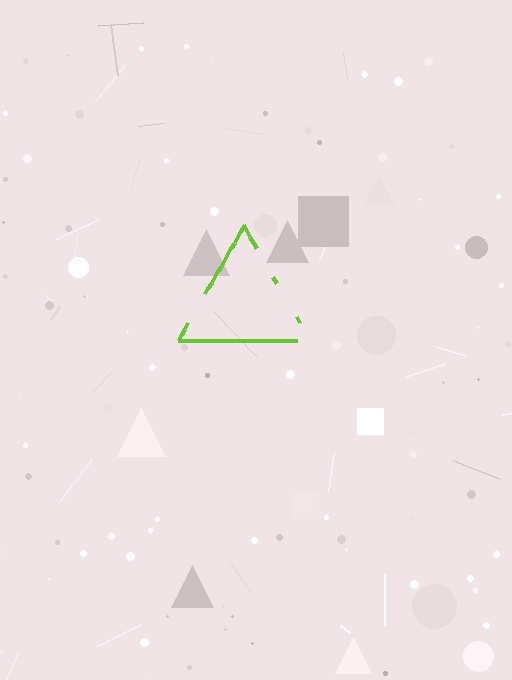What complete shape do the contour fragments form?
The contour fragments form a triangle.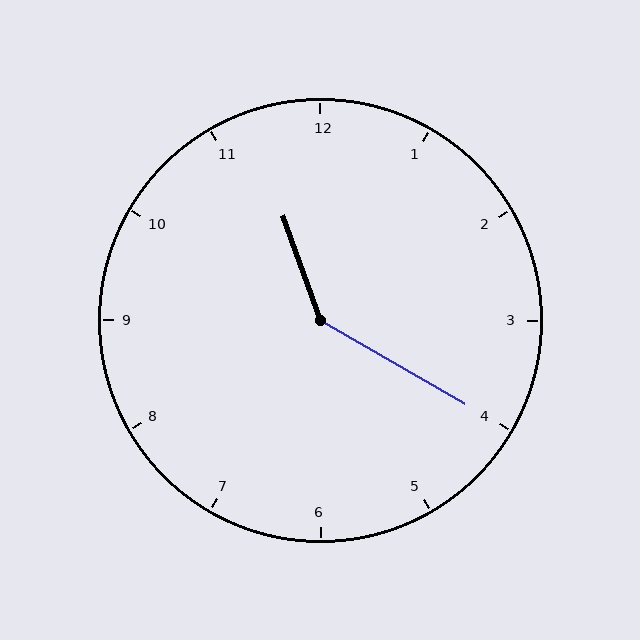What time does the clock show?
11:20.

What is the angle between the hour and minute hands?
Approximately 140 degrees.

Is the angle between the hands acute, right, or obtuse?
It is obtuse.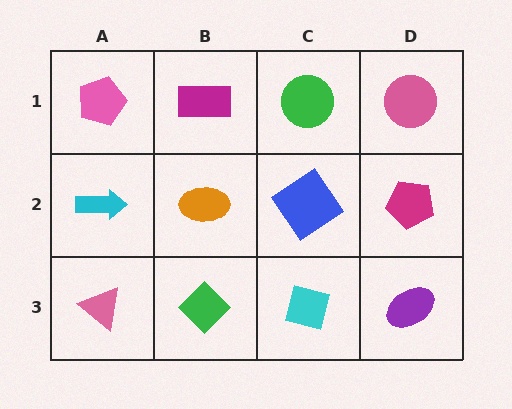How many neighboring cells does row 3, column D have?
2.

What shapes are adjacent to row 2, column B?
A magenta rectangle (row 1, column B), a green diamond (row 3, column B), a cyan arrow (row 2, column A), a blue diamond (row 2, column C).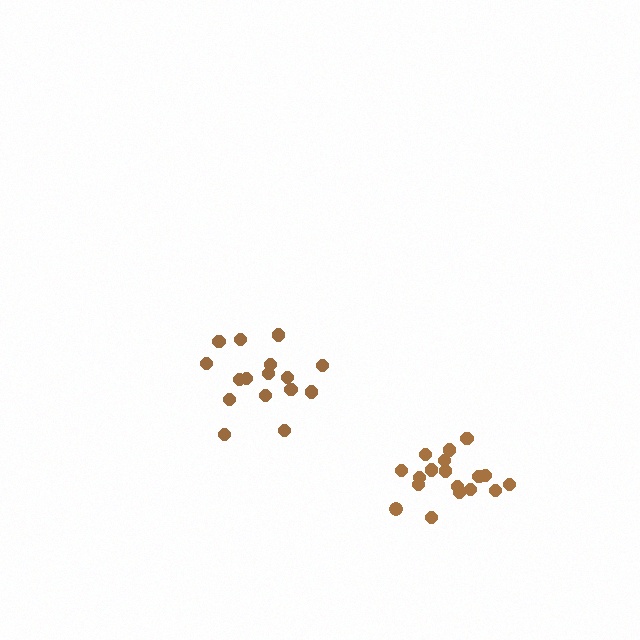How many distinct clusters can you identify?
There are 2 distinct clusters.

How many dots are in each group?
Group 1: 18 dots, Group 2: 16 dots (34 total).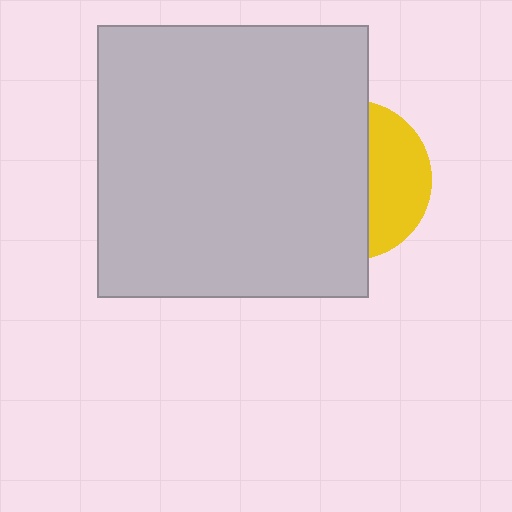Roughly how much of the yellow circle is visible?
A small part of it is visible (roughly 36%).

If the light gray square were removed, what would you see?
You would see the complete yellow circle.